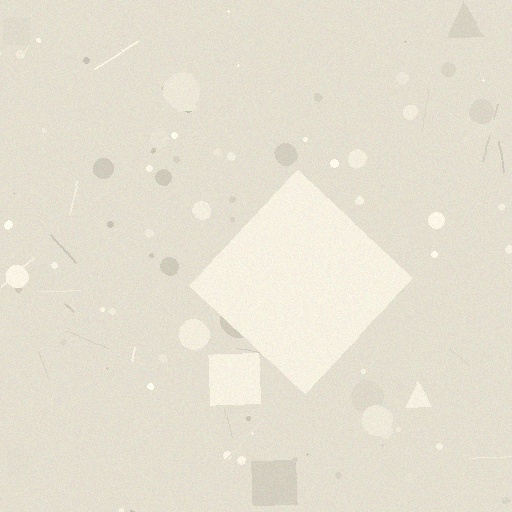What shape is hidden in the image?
A diamond is hidden in the image.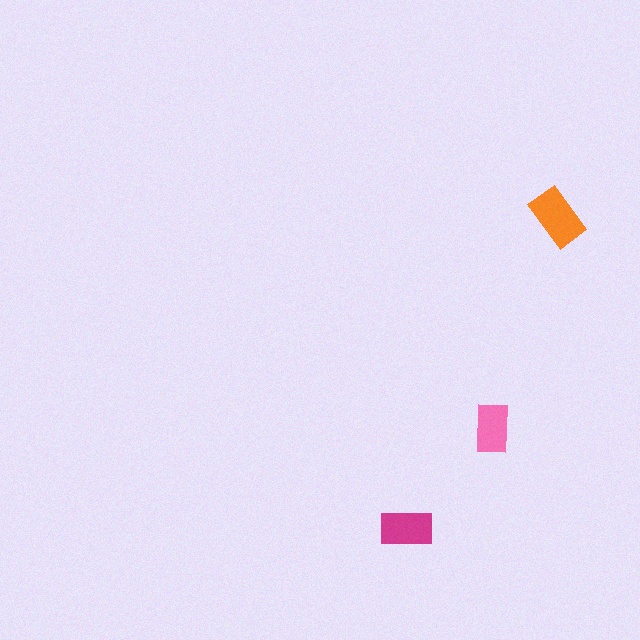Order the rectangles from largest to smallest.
the orange one, the magenta one, the pink one.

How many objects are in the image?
There are 3 objects in the image.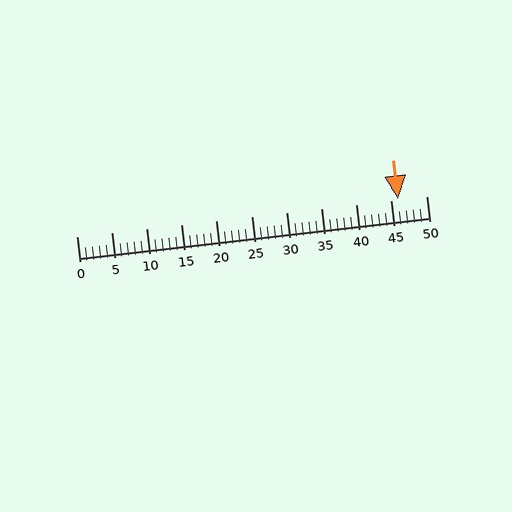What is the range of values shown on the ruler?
The ruler shows values from 0 to 50.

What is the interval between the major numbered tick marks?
The major tick marks are spaced 5 units apart.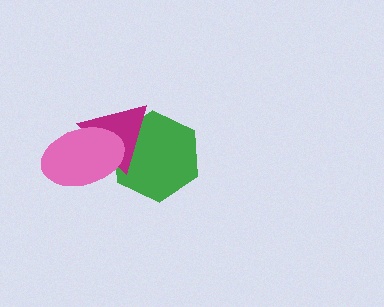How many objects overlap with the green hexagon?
2 objects overlap with the green hexagon.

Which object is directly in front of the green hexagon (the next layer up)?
The magenta triangle is directly in front of the green hexagon.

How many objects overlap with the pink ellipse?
2 objects overlap with the pink ellipse.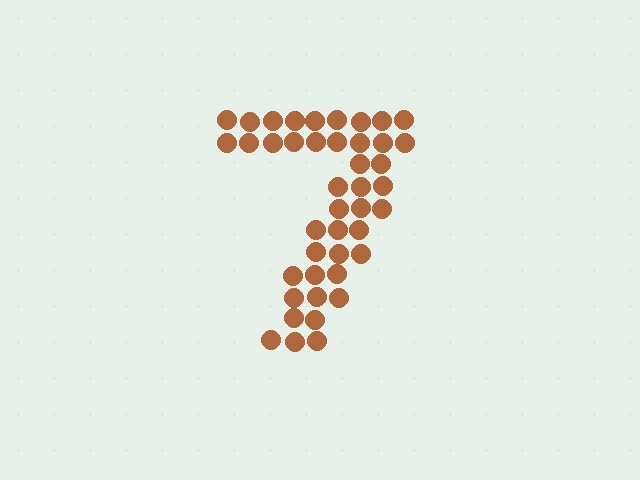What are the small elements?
The small elements are circles.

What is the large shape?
The large shape is the digit 7.